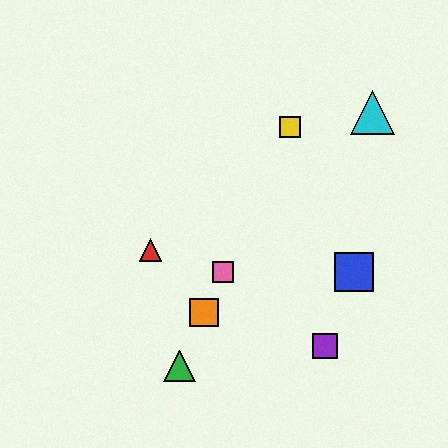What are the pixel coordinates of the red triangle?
The red triangle is at (151, 250).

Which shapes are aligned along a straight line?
The green triangle, the yellow square, the orange square, the pink square are aligned along a straight line.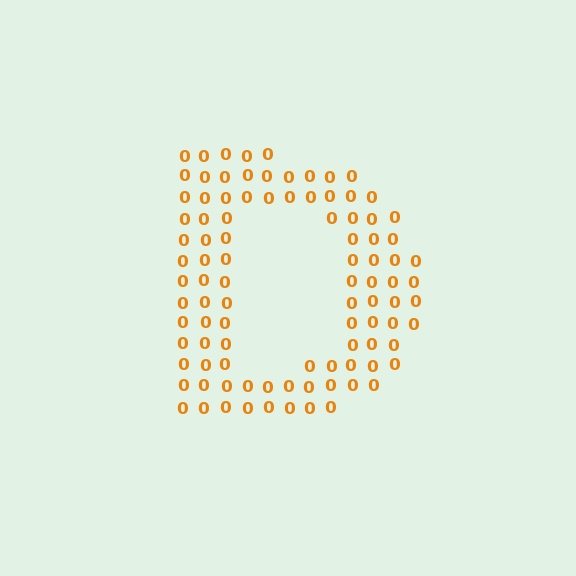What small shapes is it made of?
It is made of small digit 0's.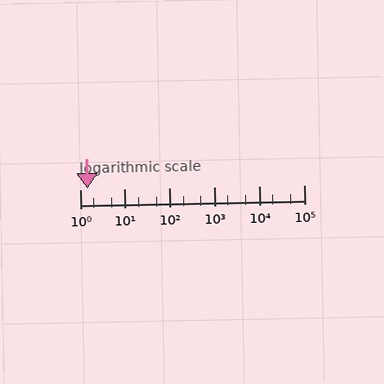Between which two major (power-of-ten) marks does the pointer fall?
The pointer is between 1 and 10.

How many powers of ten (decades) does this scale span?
The scale spans 5 decades, from 1 to 100000.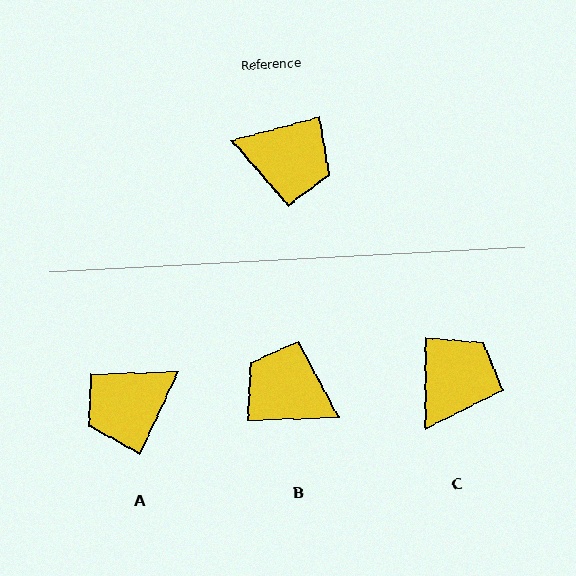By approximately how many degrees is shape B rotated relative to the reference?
Approximately 167 degrees counter-clockwise.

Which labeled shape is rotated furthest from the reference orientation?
B, about 167 degrees away.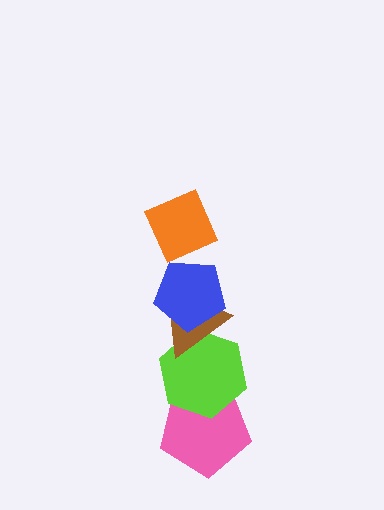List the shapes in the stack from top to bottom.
From top to bottom: the orange diamond, the blue pentagon, the brown triangle, the lime hexagon, the pink pentagon.